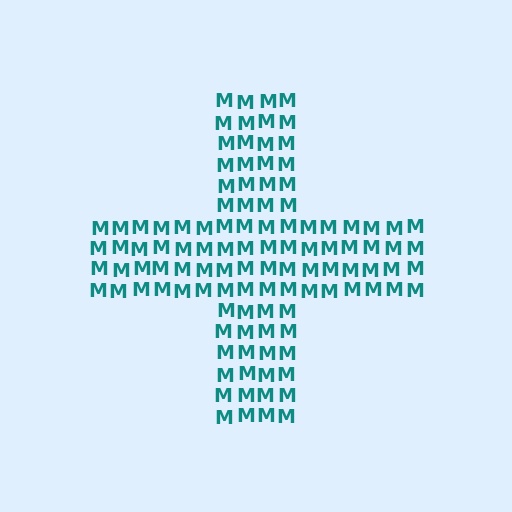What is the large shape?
The large shape is a cross.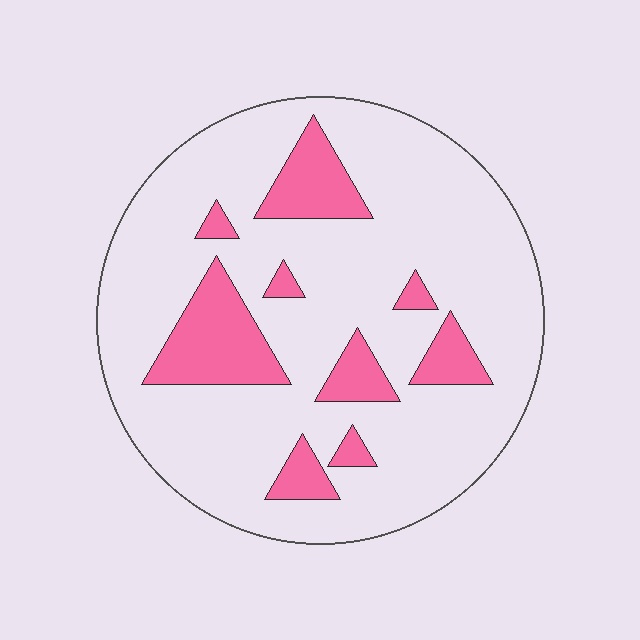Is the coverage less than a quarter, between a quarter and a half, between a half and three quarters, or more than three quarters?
Less than a quarter.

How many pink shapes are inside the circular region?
9.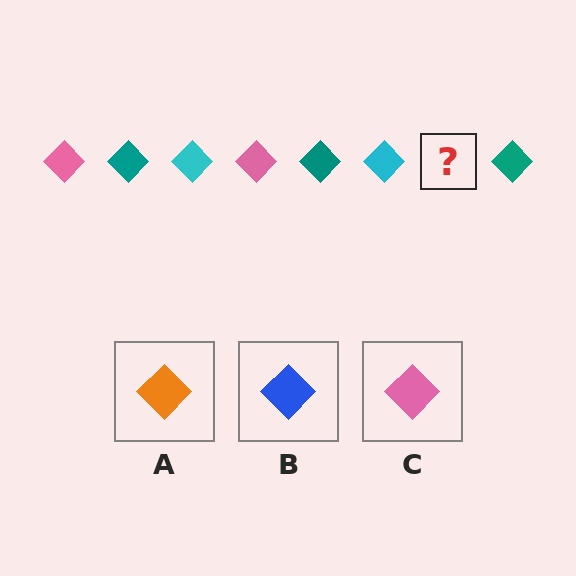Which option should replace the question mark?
Option C.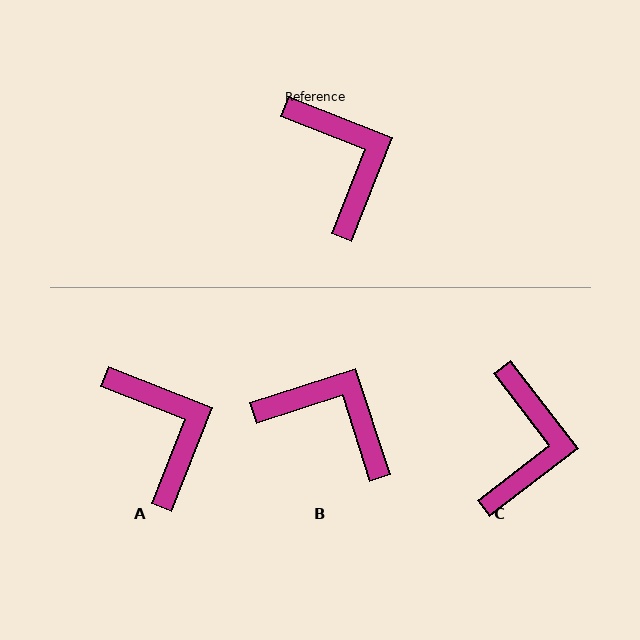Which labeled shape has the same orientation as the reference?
A.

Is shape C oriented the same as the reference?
No, it is off by about 31 degrees.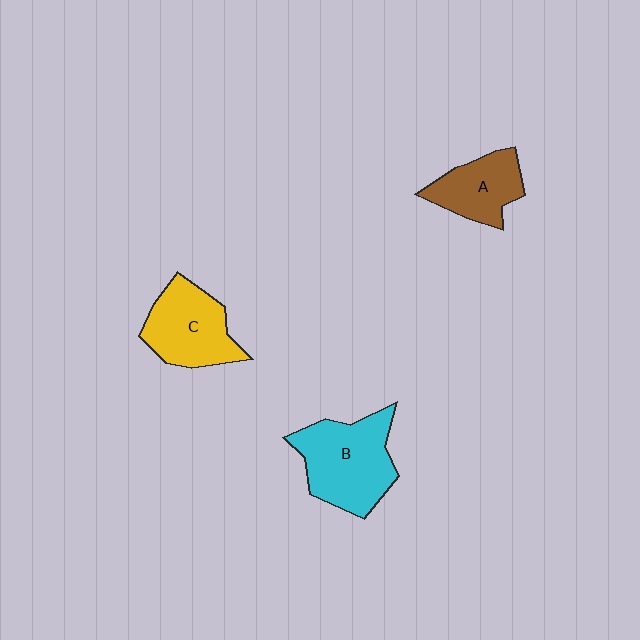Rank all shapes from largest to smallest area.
From largest to smallest: B (cyan), C (yellow), A (brown).